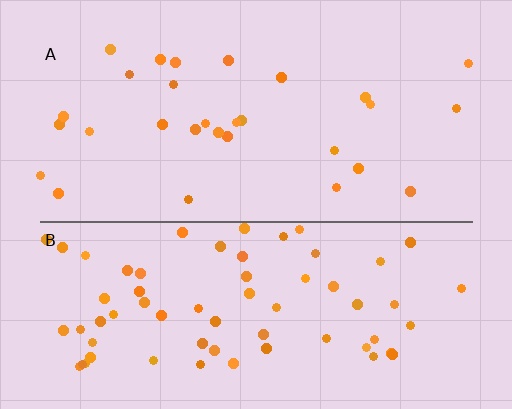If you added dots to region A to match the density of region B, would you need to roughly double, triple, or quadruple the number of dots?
Approximately double.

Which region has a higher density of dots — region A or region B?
B (the bottom).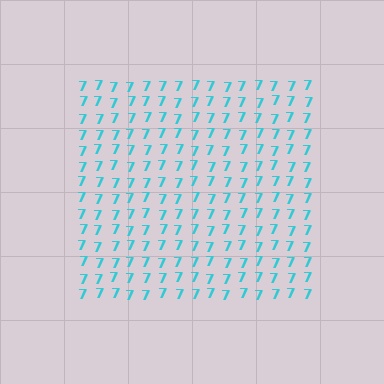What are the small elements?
The small elements are digit 7's.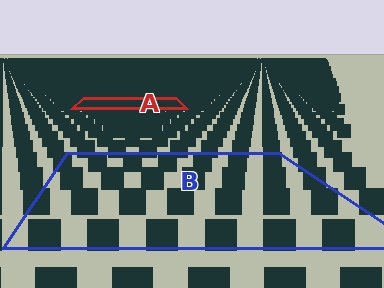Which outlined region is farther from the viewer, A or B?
Region A is farther from the viewer — the texture elements inside it appear smaller and more densely packed.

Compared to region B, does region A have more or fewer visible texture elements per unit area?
Region A has more texture elements per unit area — they are packed more densely because it is farther away.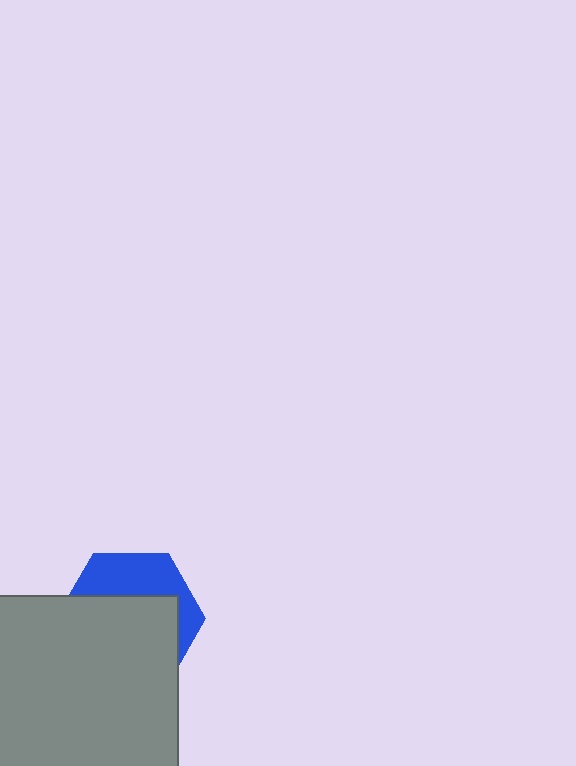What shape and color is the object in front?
The object in front is a gray rectangle.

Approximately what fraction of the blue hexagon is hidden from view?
Roughly 64% of the blue hexagon is hidden behind the gray rectangle.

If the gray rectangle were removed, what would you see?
You would see the complete blue hexagon.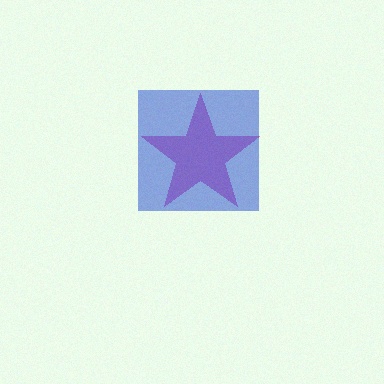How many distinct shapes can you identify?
There are 2 distinct shapes: a magenta star, a blue square.